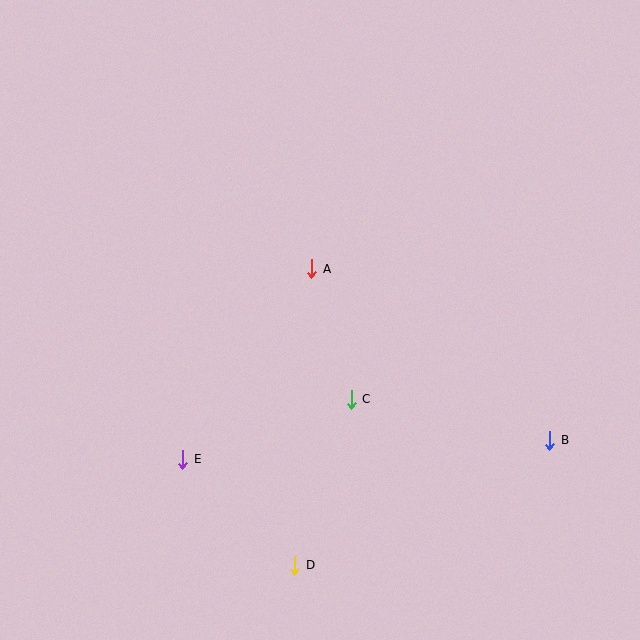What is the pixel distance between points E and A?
The distance between E and A is 230 pixels.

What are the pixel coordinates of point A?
Point A is at (312, 269).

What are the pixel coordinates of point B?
Point B is at (550, 441).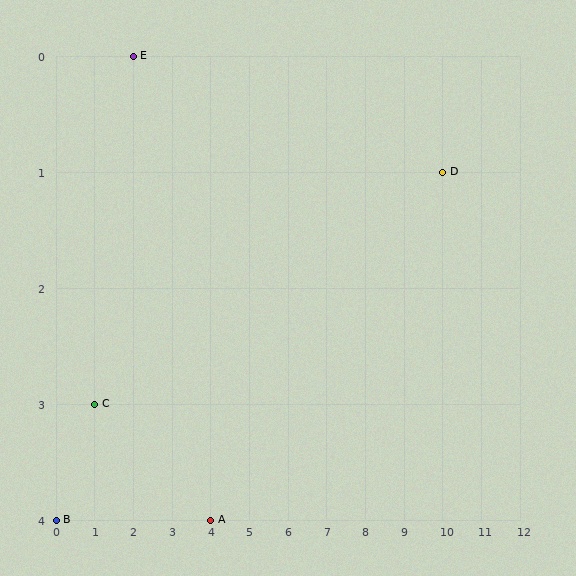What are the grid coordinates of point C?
Point C is at grid coordinates (1, 3).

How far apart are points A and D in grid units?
Points A and D are 6 columns and 3 rows apart (about 6.7 grid units diagonally).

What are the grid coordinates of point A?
Point A is at grid coordinates (4, 4).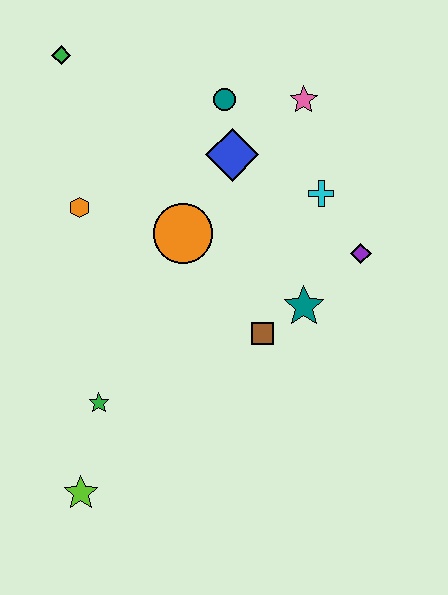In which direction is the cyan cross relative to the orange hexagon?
The cyan cross is to the right of the orange hexagon.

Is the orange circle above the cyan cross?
No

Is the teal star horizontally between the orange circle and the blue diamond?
No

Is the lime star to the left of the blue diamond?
Yes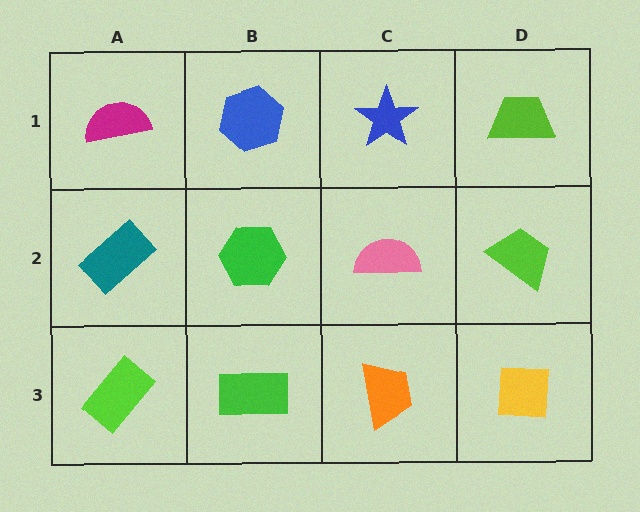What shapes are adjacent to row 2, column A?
A magenta semicircle (row 1, column A), a lime rectangle (row 3, column A), a green hexagon (row 2, column B).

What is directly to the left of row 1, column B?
A magenta semicircle.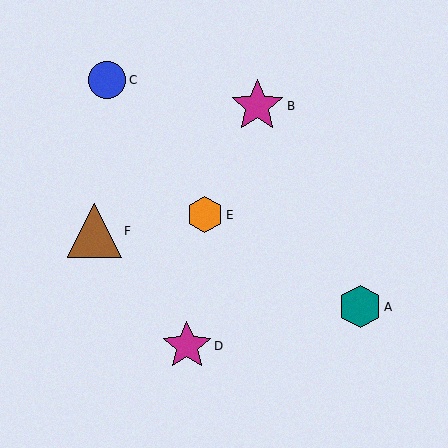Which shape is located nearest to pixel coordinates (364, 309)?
The teal hexagon (labeled A) at (360, 307) is nearest to that location.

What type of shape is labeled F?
Shape F is a brown triangle.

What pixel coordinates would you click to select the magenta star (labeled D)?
Click at (187, 346) to select the magenta star D.